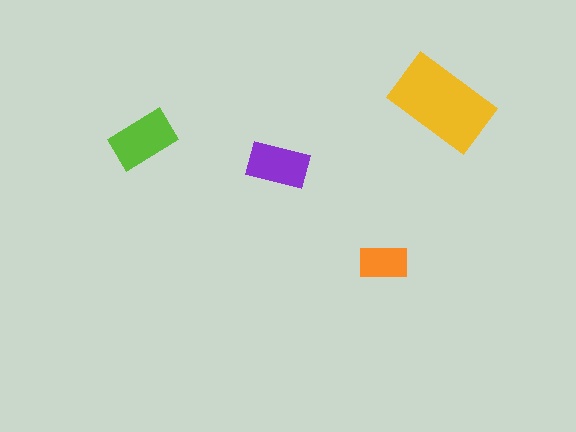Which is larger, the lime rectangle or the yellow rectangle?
The yellow one.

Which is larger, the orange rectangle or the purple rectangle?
The purple one.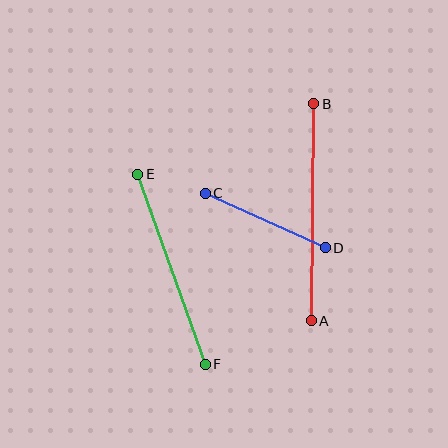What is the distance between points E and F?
The distance is approximately 201 pixels.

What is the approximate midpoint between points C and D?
The midpoint is at approximately (265, 220) pixels.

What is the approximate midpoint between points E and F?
The midpoint is at approximately (171, 269) pixels.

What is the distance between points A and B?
The distance is approximately 217 pixels.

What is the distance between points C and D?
The distance is approximately 132 pixels.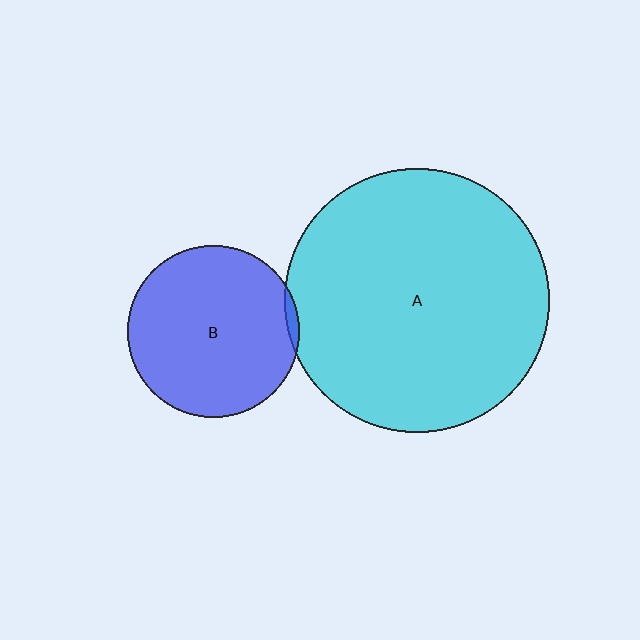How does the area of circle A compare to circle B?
Approximately 2.4 times.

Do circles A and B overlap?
Yes.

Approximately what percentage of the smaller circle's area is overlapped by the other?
Approximately 5%.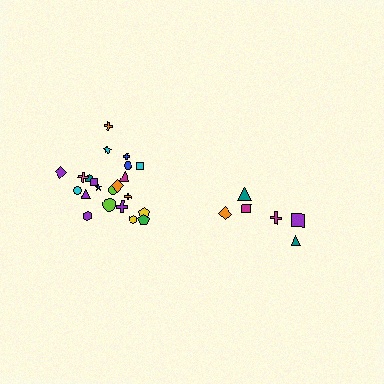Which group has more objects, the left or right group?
The left group.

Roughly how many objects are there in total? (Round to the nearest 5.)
Roughly 30 objects in total.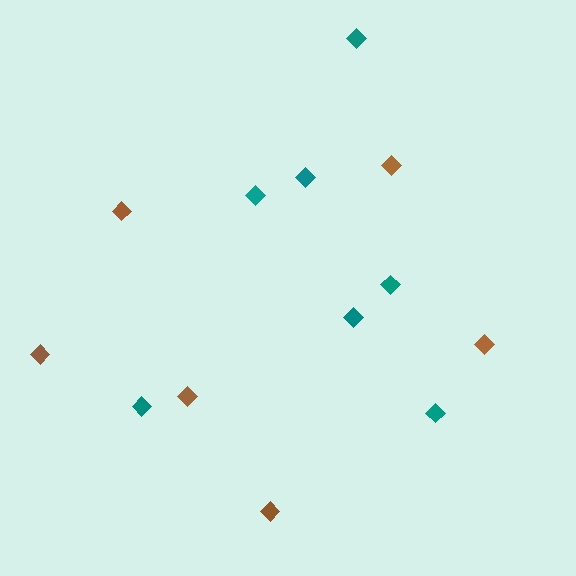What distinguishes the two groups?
There are 2 groups: one group of teal diamonds (7) and one group of brown diamonds (6).